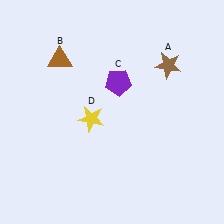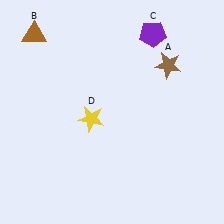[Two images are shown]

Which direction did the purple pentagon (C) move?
The purple pentagon (C) moved up.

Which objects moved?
The objects that moved are: the brown triangle (B), the purple pentagon (C).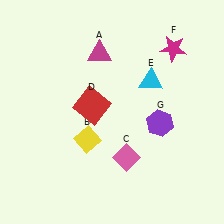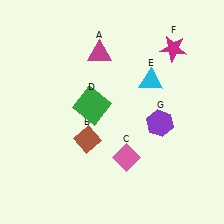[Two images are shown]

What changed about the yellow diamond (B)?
In Image 1, B is yellow. In Image 2, it changed to brown.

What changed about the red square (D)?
In Image 1, D is red. In Image 2, it changed to green.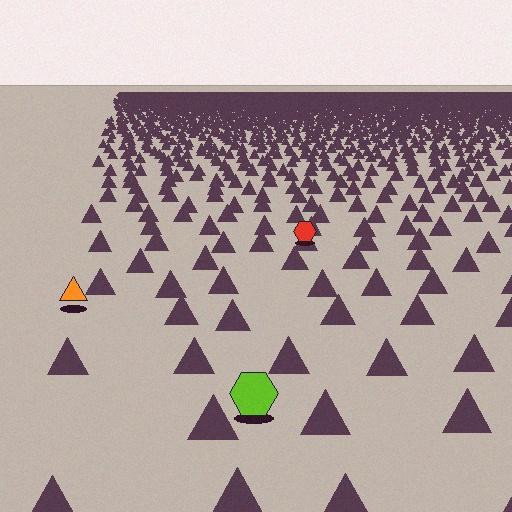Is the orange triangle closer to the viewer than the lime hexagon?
No. The lime hexagon is closer — you can tell from the texture gradient: the ground texture is coarser near it.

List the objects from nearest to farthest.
From nearest to farthest: the lime hexagon, the orange triangle, the red hexagon.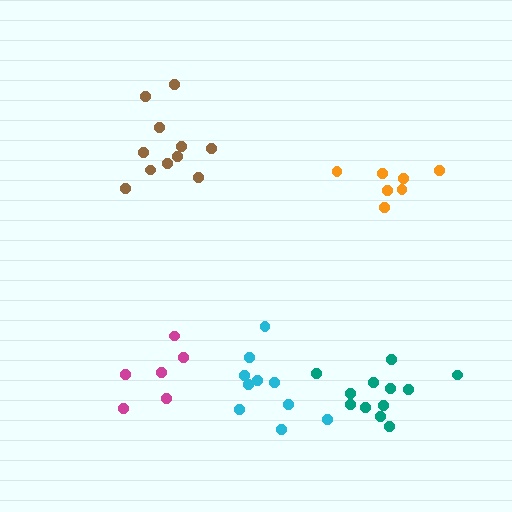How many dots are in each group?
Group 1: 7 dots, Group 2: 6 dots, Group 3: 12 dots, Group 4: 10 dots, Group 5: 11 dots (46 total).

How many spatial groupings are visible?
There are 5 spatial groupings.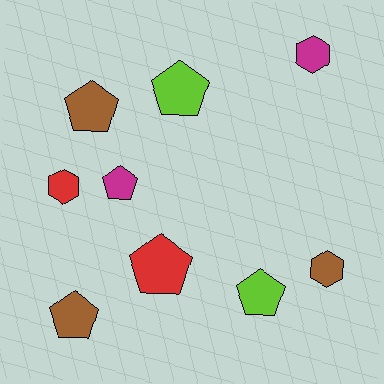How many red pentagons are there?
There is 1 red pentagon.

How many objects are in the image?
There are 9 objects.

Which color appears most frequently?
Brown, with 3 objects.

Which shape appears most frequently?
Pentagon, with 6 objects.